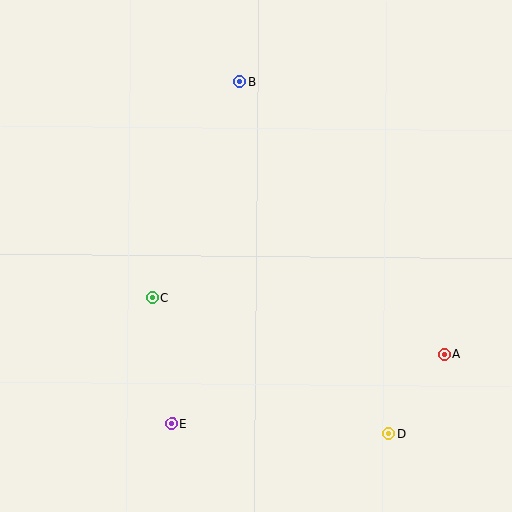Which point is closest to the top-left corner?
Point B is closest to the top-left corner.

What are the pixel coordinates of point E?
Point E is at (172, 424).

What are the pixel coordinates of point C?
Point C is at (152, 298).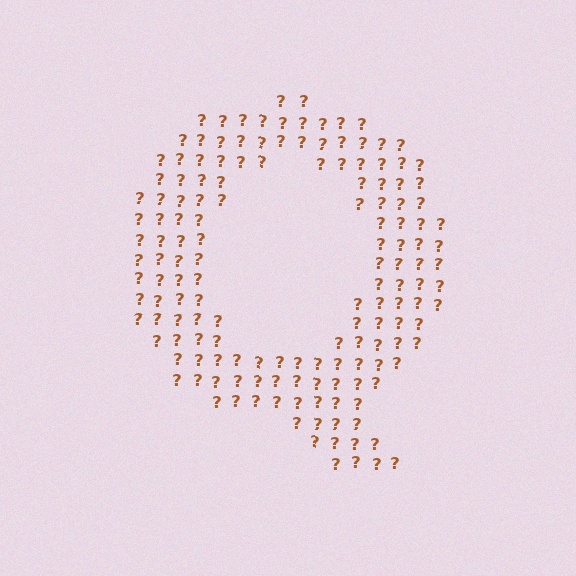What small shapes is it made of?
It is made of small question marks.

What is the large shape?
The large shape is the letter Q.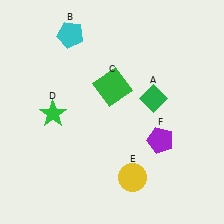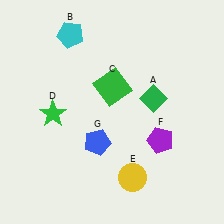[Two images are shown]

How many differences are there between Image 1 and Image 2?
There is 1 difference between the two images.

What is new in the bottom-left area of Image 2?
A blue pentagon (G) was added in the bottom-left area of Image 2.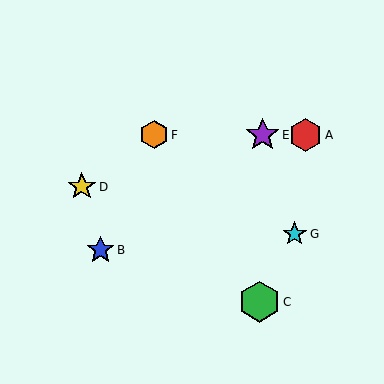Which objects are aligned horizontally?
Objects A, E, F are aligned horizontally.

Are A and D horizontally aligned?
No, A is at y≈135 and D is at y≈187.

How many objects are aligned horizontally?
3 objects (A, E, F) are aligned horizontally.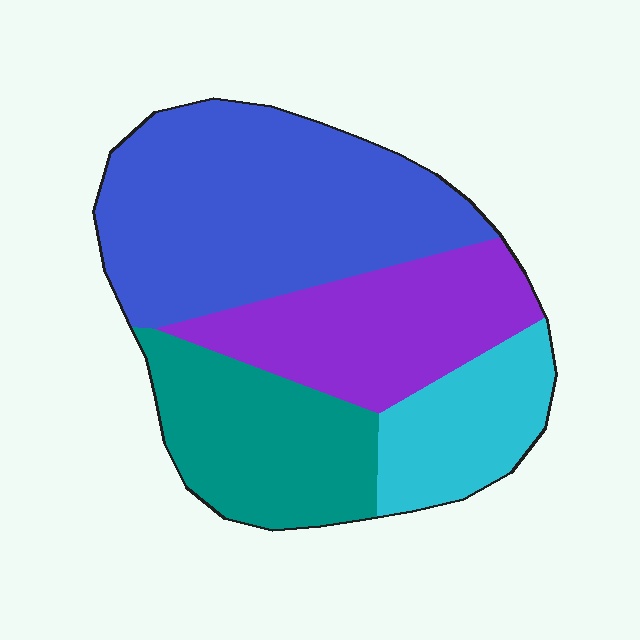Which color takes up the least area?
Cyan, at roughly 15%.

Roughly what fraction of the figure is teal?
Teal takes up about one fifth (1/5) of the figure.